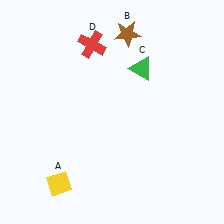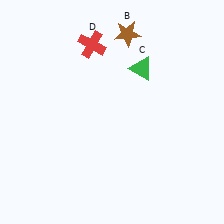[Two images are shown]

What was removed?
The yellow diamond (A) was removed in Image 2.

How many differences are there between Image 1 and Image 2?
There is 1 difference between the two images.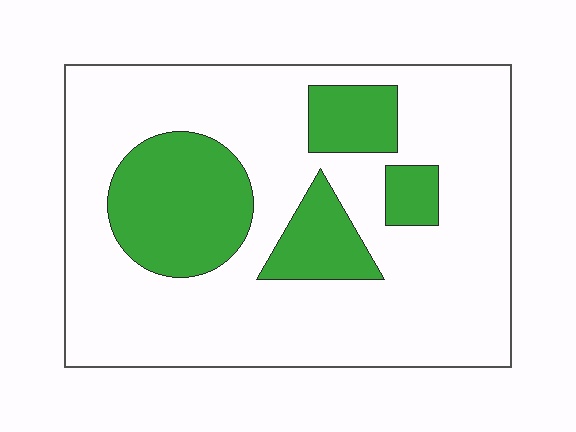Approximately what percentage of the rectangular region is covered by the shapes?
Approximately 25%.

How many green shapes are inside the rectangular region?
4.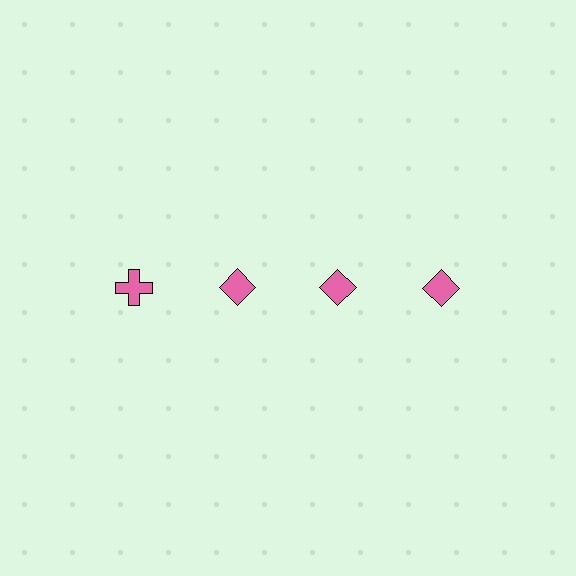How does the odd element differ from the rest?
It has a different shape: cross instead of diamond.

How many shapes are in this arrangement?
There are 4 shapes arranged in a grid pattern.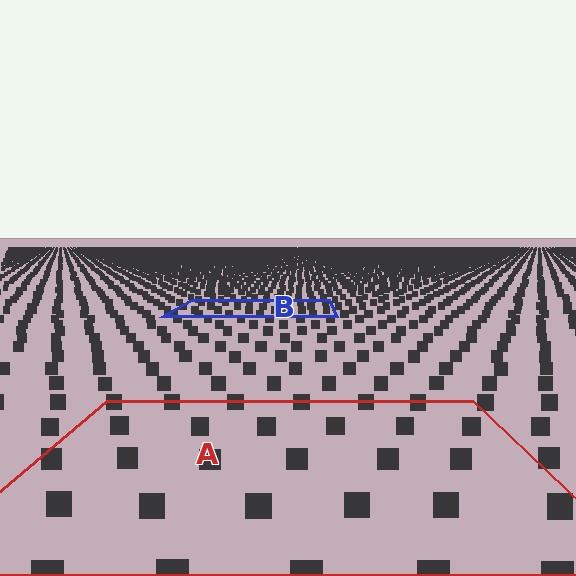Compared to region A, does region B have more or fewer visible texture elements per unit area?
Region B has more texture elements per unit area — they are packed more densely because it is farther away.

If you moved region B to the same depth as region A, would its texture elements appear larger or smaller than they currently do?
They would appear larger. At a closer depth, the same texture elements are projected at a bigger on-screen size.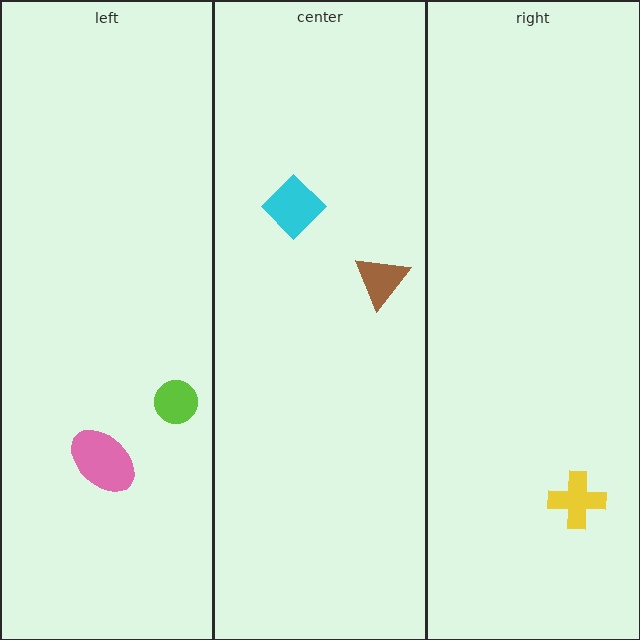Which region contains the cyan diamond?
The center region.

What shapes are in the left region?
The pink ellipse, the lime circle.